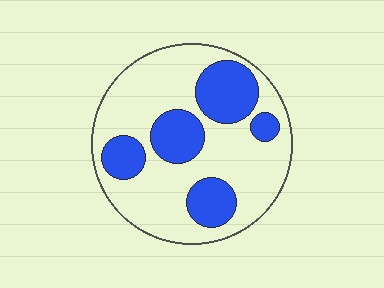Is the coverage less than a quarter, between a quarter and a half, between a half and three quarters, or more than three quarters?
Between a quarter and a half.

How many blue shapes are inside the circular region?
5.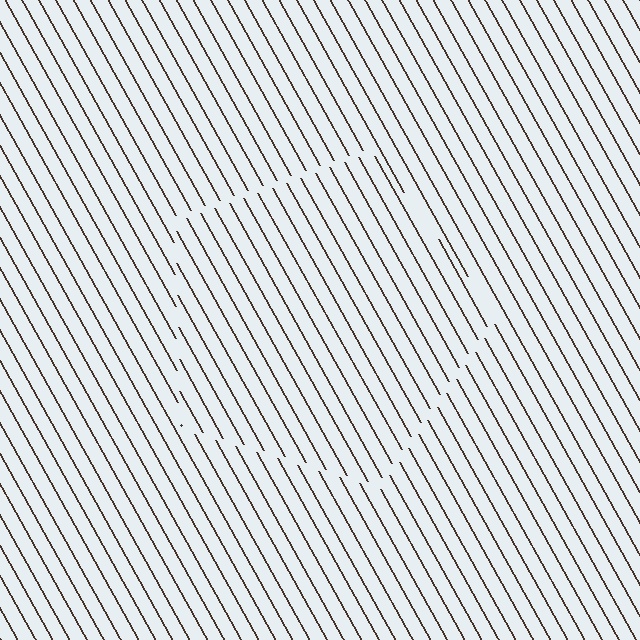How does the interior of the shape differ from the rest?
The interior of the shape contains the same grating, shifted by half a period — the contour is defined by the phase discontinuity where line-ends from the inner and outer gratings abut.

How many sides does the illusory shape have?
5 sides — the line-ends trace a pentagon.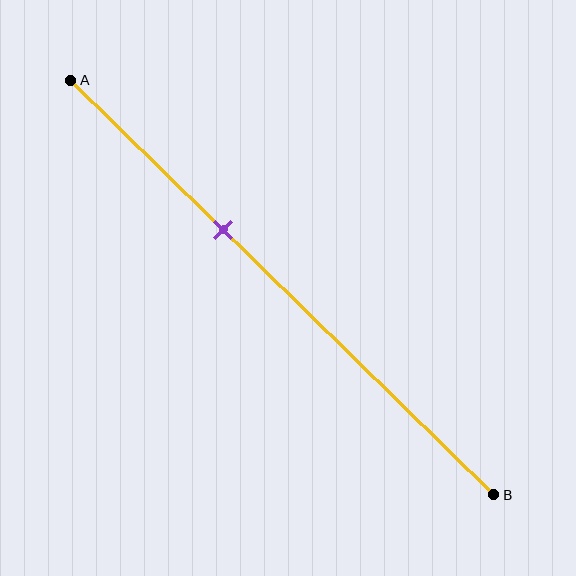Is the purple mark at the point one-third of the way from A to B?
Yes, the mark is approximately at the one-third point.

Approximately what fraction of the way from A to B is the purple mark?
The purple mark is approximately 35% of the way from A to B.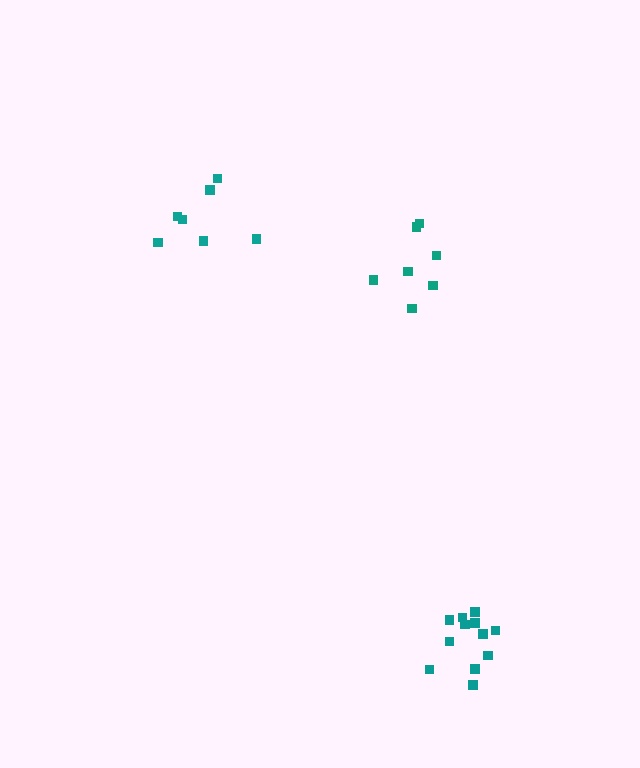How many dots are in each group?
Group 1: 12 dots, Group 2: 7 dots, Group 3: 7 dots (26 total).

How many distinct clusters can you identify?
There are 3 distinct clusters.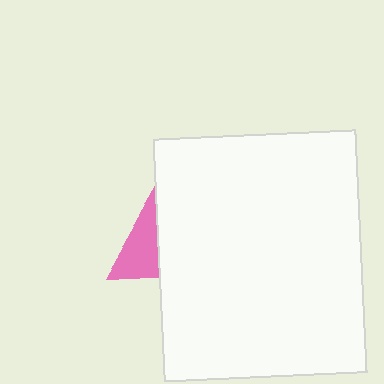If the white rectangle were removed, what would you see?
You would see the complete pink triangle.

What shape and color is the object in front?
The object in front is a white rectangle.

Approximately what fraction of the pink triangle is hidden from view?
Roughly 64% of the pink triangle is hidden behind the white rectangle.